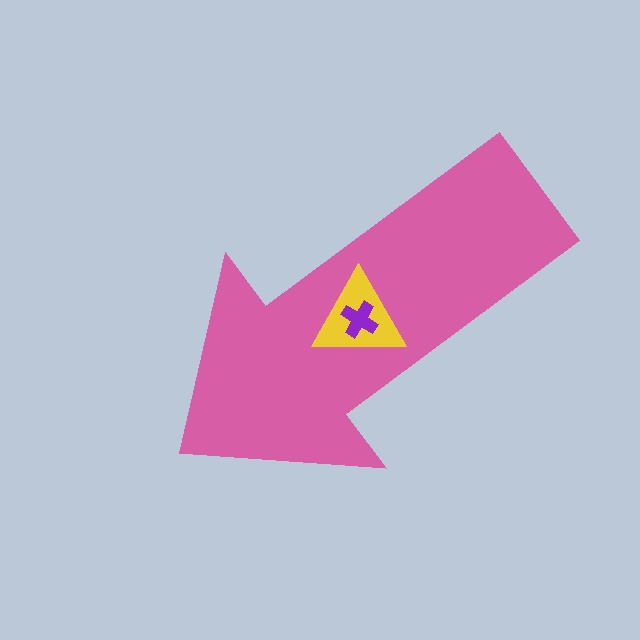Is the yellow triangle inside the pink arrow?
Yes.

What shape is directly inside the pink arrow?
The yellow triangle.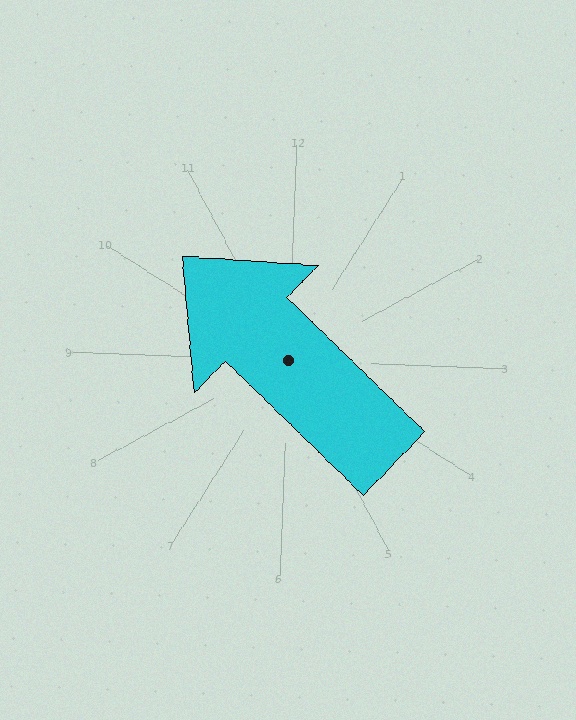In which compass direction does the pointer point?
Northwest.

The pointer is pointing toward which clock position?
Roughly 10 o'clock.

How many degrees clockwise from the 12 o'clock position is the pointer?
Approximately 312 degrees.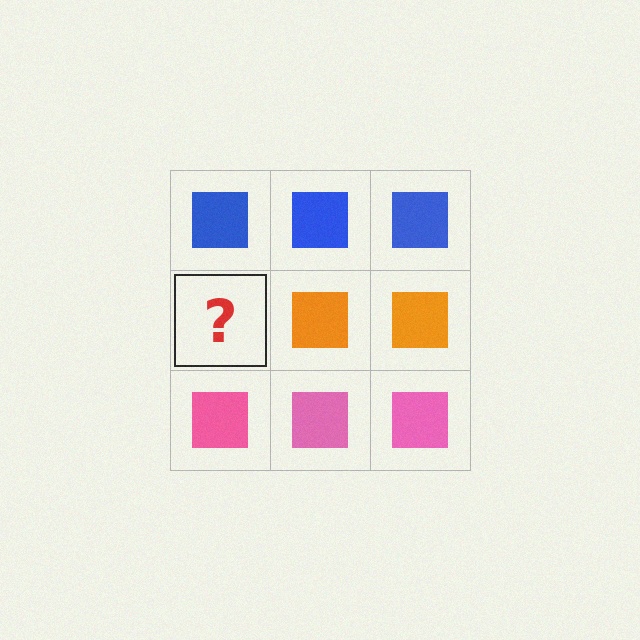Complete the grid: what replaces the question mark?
The question mark should be replaced with an orange square.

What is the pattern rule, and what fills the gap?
The rule is that each row has a consistent color. The gap should be filled with an orange square.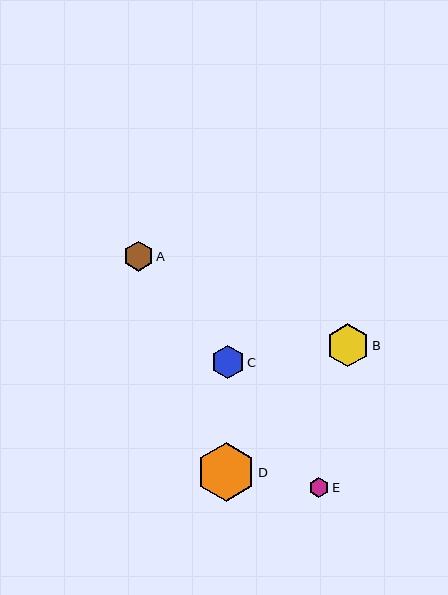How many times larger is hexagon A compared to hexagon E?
Hexagon A is approximately 1.5 times the size of hexagon E.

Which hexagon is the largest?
Hexagon D is the largest with a size of approximately 59 pixels.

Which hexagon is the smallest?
Hexagon E is the smallest with a size of approximately 20 pixels.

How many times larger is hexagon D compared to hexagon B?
Hexagon D is approximately 1.4 times the size of hexagon B.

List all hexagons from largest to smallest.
From largest to smallest: D, B, C, A, E.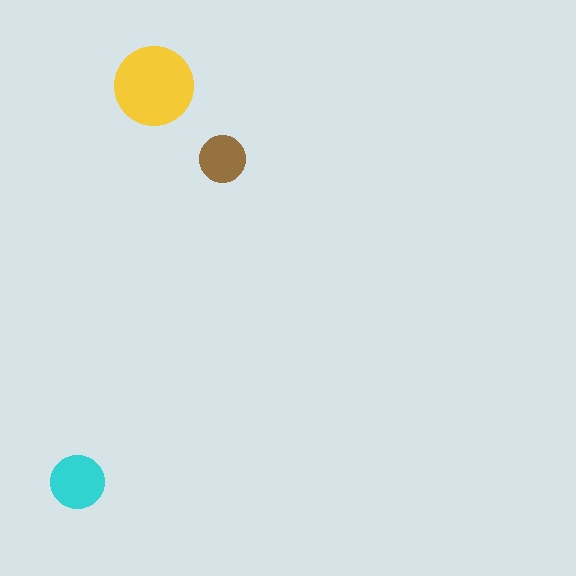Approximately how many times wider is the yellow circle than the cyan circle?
About 1.5 times wider.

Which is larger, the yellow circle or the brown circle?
The yellow one.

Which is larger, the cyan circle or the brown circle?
The cyan one.